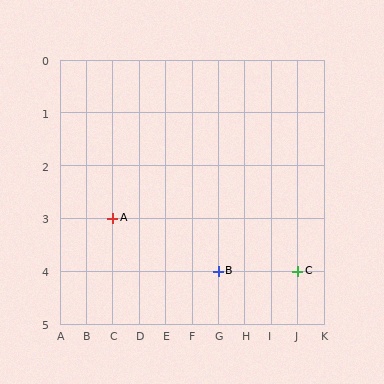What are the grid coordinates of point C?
Point C is at grid coordinates (J, 4).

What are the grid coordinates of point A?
Point A is at grid coordinates (C, 3).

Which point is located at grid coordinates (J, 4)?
Point C is at (J, 4).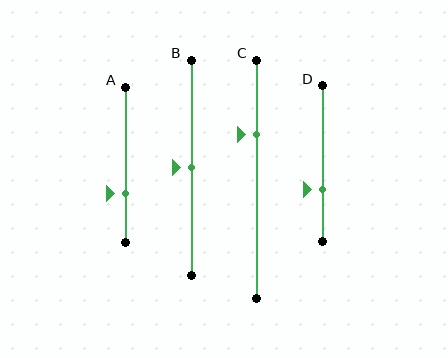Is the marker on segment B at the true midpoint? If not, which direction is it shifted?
Yes, the marker on segment B is at the true midpoint.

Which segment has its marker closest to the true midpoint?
Segment B has its marker closest to the true midpoint.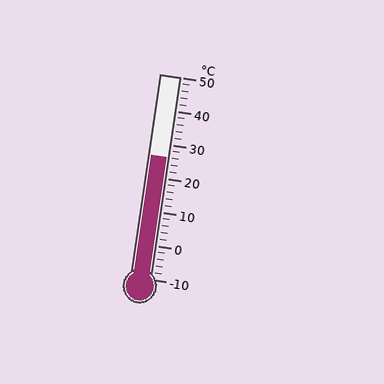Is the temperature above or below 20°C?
The temperature is above 20°C.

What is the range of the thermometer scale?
The thermometer scale ranges from -10°C to 50°C.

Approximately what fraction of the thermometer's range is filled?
The thermometer is filled to approximately 60% of its range.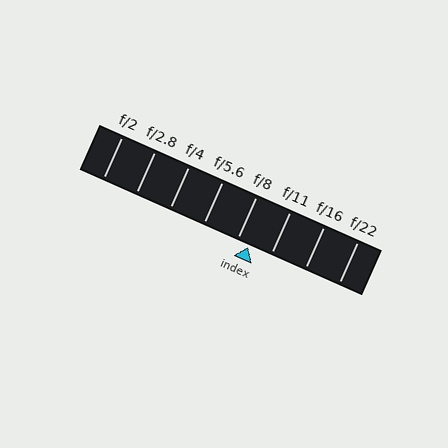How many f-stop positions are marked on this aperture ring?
There are 8 f-stop positions marked.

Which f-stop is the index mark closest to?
The index mark is closest to f/8.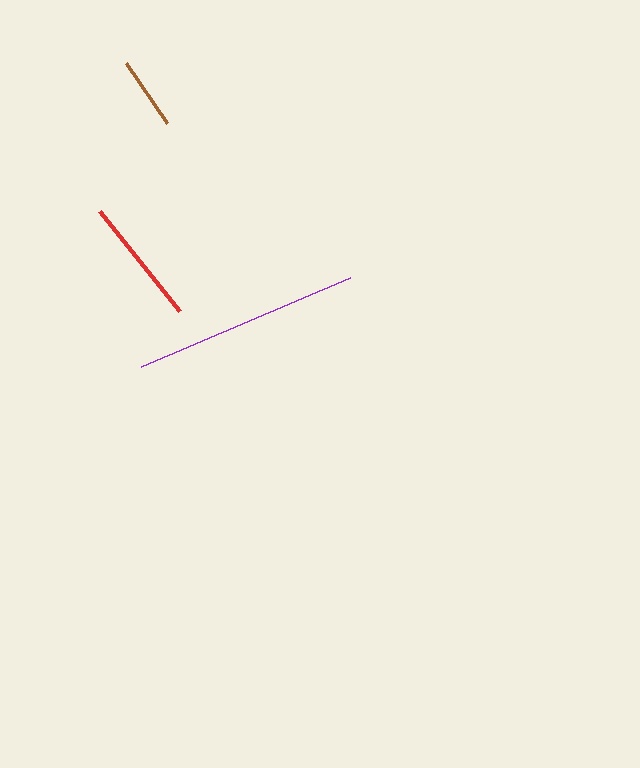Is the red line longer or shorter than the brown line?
The red line is longer than the brown line.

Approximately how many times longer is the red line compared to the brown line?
The red line is approximately 1.8 times the length of the brown line.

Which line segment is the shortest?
The brown line is the shortest at approximately 72 pixels.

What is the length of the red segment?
The red segment is approximately 128 pixels long.